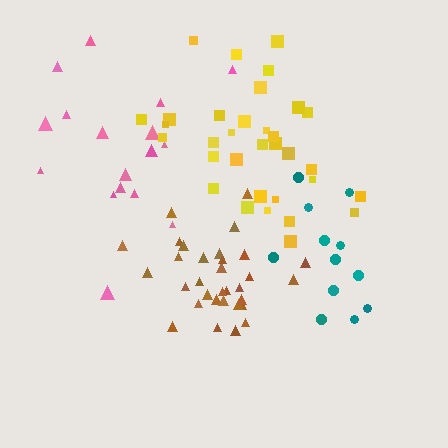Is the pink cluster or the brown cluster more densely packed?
Brown.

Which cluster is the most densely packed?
Brown.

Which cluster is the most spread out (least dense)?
Pink.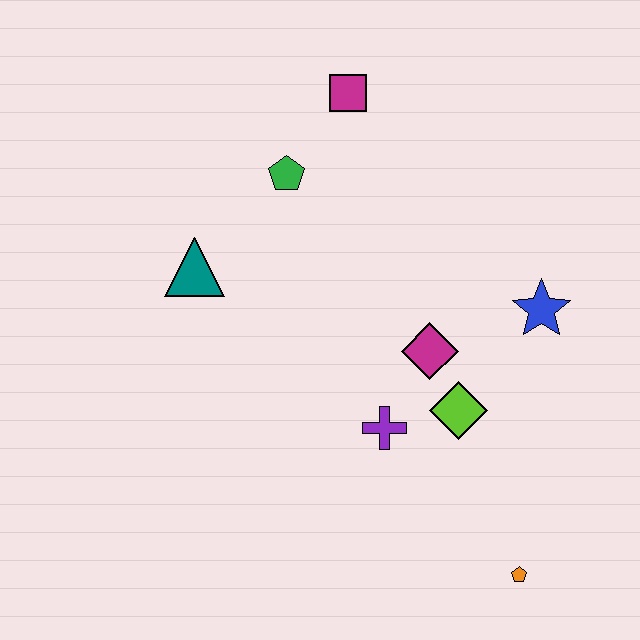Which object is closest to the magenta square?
The green pentagon is closest to the magenta square.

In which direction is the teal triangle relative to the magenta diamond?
The teal triangle is to the left of the magenta diamond.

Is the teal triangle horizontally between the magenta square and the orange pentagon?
No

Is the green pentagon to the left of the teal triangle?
No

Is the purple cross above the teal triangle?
No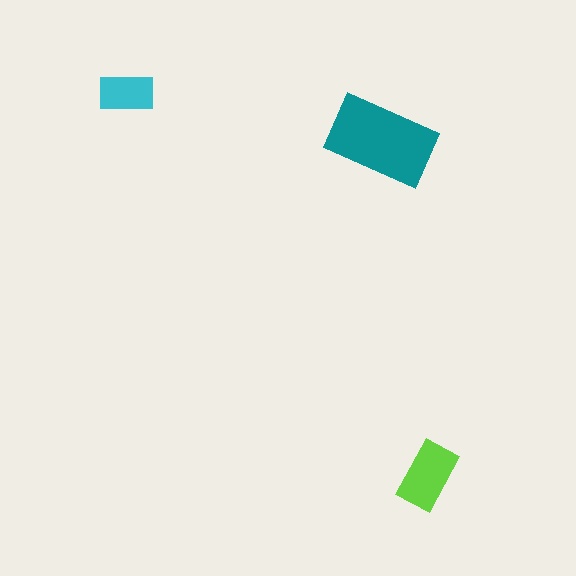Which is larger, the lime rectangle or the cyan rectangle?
The lime one.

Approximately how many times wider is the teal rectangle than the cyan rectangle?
About 2 times wider.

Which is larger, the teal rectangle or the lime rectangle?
The teal one.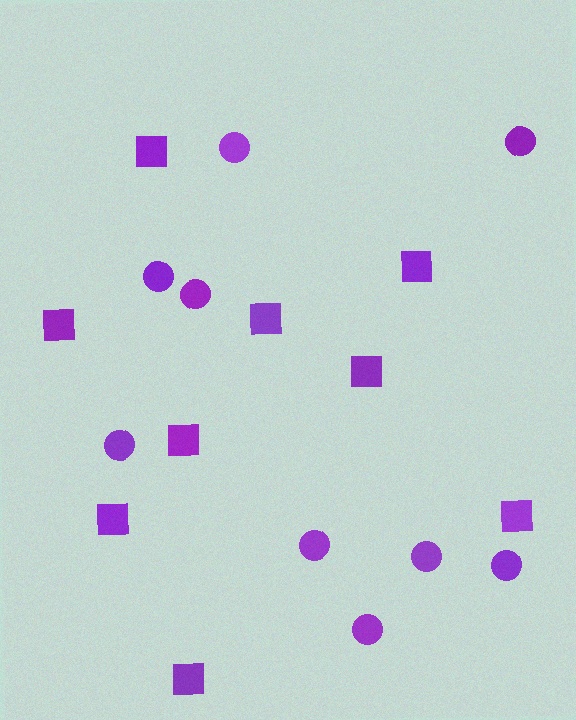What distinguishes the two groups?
There are 2 groups: one group of circles (9) and one group of squares (9).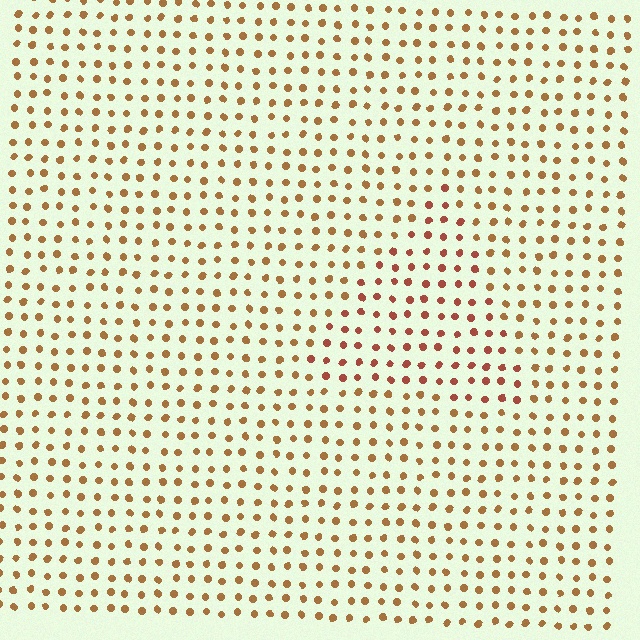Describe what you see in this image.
The image is filled with small brown elements in a uniform arrangement. A triangle-shaped region is visible where the elements are tinted to a slightly different hue, forming a subtle color boundary.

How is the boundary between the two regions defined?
The boundary is defined purely by a slight shift in hue (about 24 degrees). Spacing, size, and orientation are identical on both sides.